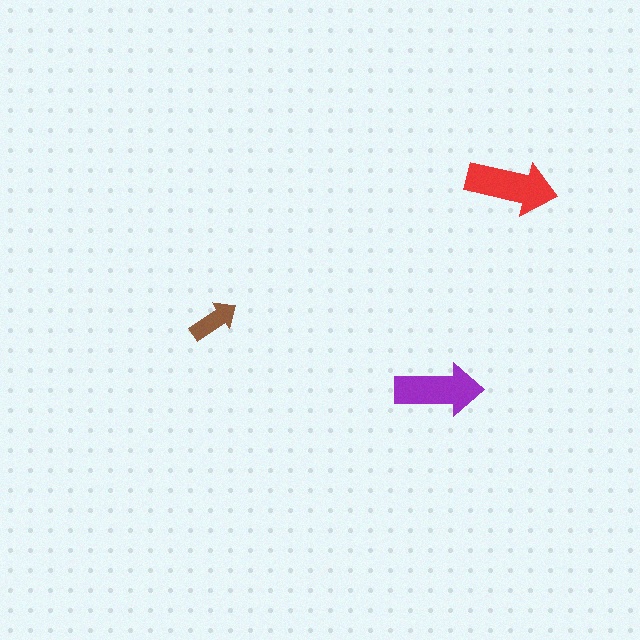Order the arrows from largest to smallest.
the red one, the purple one, the brown one.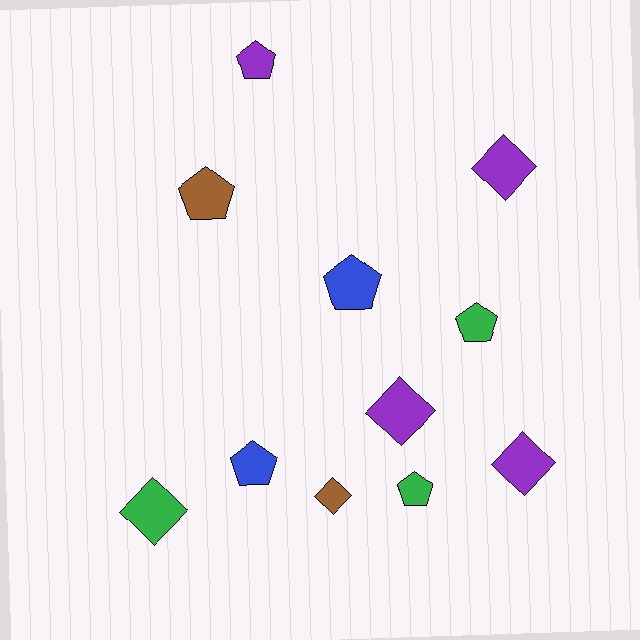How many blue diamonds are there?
There are no blue diamonds.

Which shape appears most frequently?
Pentagon, with 6 objects.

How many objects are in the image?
There are 11 objects.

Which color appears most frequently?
Purple, with 4 objects.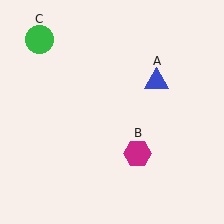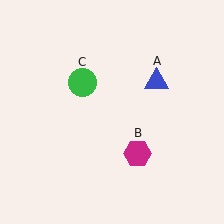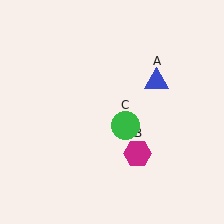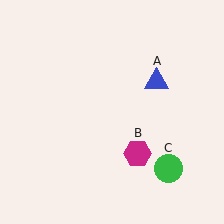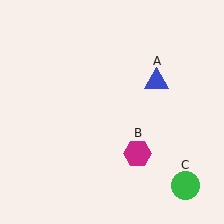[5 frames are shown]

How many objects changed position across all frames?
1 object changed position: green circle (object C).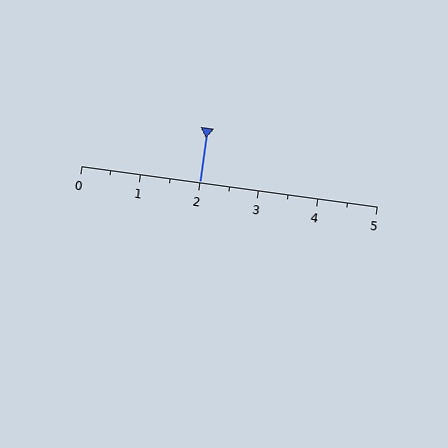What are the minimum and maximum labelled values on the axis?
The axis runs from 0 to 5.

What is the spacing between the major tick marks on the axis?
The major ticks are spaced 1 apart.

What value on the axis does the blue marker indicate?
The marker indicates approximately 2.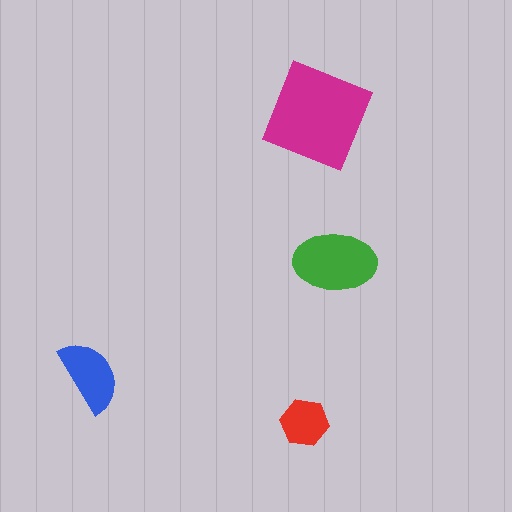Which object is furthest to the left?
The blue semicircle is leftmost.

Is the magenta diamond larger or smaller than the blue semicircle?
Larger.